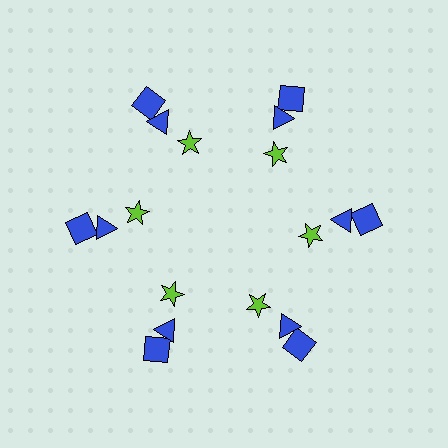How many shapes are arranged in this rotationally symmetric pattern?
There are 18 shapes, arranged in 6 groups of 3.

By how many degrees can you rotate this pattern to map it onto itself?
The pattern maps onto itself every 60 degrees of rotation.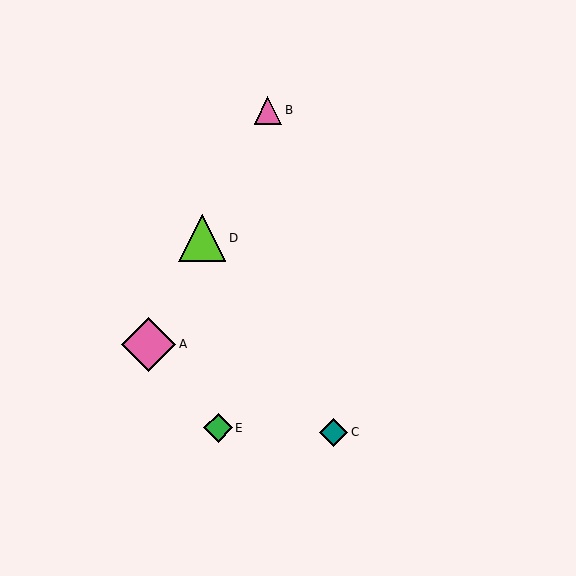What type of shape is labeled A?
Shape A is a pink diamond.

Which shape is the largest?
The pink diamond (labeled A) is the largest.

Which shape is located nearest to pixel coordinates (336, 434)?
The teal diamond (labeled C) at (333, 432) is nearest to that location.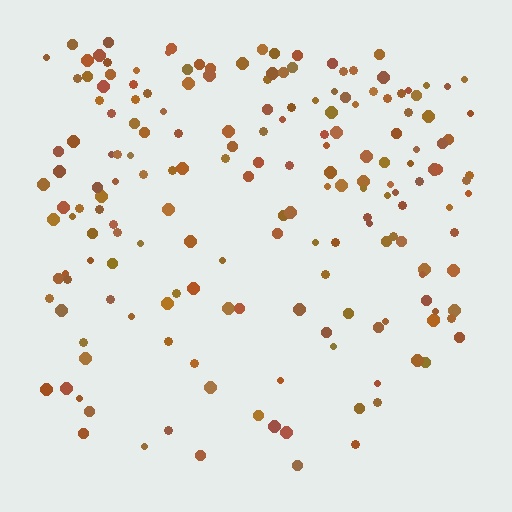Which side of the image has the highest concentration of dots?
The top.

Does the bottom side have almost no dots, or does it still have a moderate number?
Still a moderate number, just noticeably fewer than the top.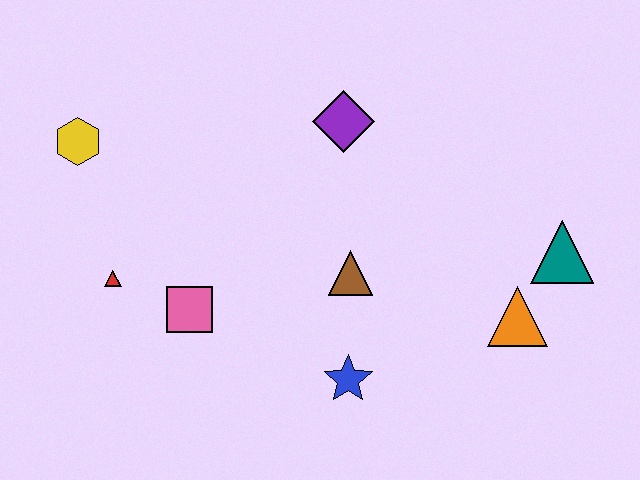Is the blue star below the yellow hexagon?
Yes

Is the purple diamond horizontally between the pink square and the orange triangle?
Yes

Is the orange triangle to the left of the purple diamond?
No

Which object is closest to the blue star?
The brown triangle is closest to the blue star.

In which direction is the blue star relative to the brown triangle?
The blue star is below the brown triangle.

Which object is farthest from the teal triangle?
The yellow hexagon is farthest from the teal triangle.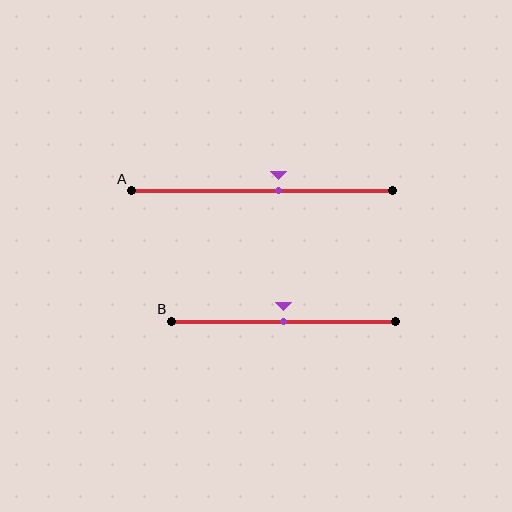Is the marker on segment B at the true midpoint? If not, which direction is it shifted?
Yes, the marker on segment B is at the true midpoint.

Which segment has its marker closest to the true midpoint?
Segment B has its marker closest to the true midpoint.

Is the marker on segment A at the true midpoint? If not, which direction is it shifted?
No, the marker on segment A is shifted to the right by about 6% of the segment length.